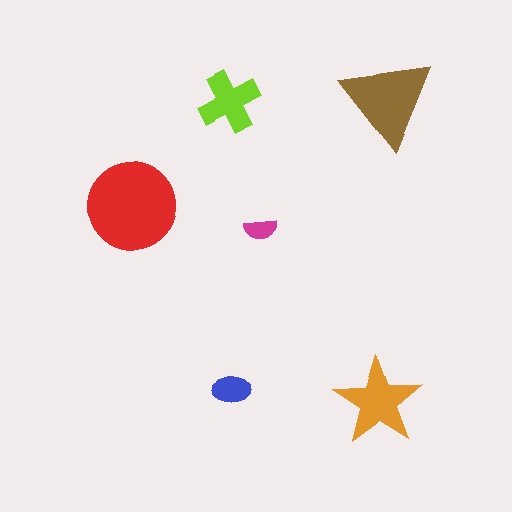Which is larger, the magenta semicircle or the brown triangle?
The brown triangle.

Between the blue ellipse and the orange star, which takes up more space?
The orange star.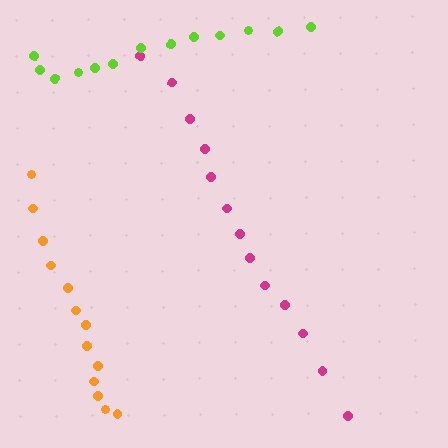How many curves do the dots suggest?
There are 3 distinct paths.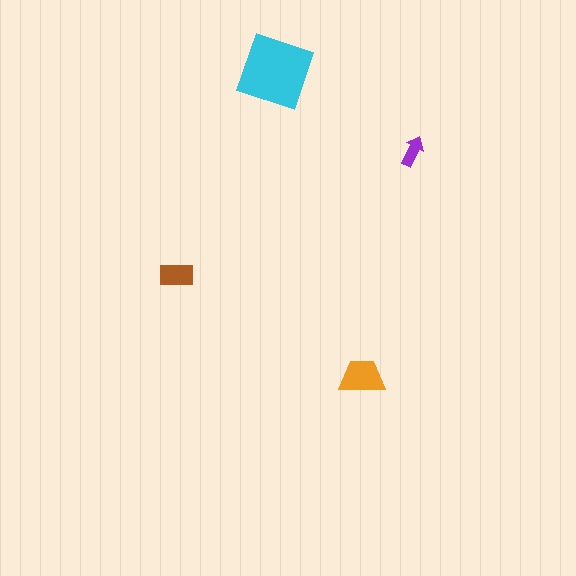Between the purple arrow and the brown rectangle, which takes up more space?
The brown rectangle.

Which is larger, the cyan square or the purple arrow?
The cyan square.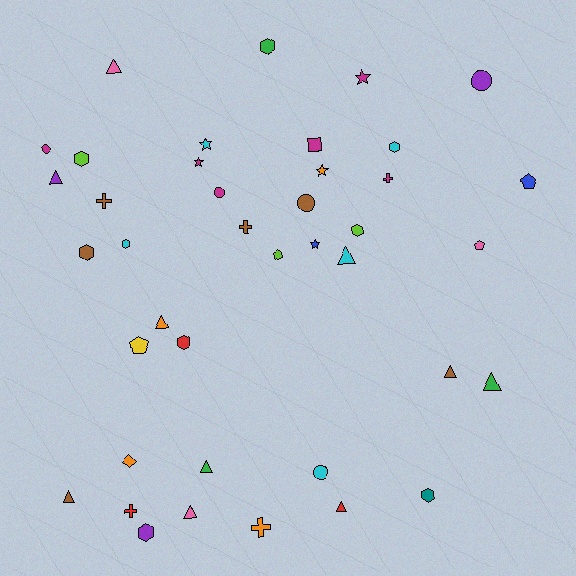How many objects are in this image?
There are 40 objects.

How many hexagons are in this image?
There are 10 hexagons.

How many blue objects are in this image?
There are 2 blue objects.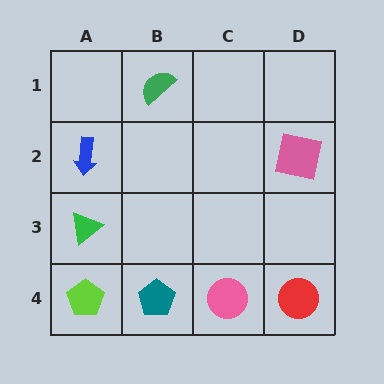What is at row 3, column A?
A green triangle.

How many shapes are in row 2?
2 shapes.